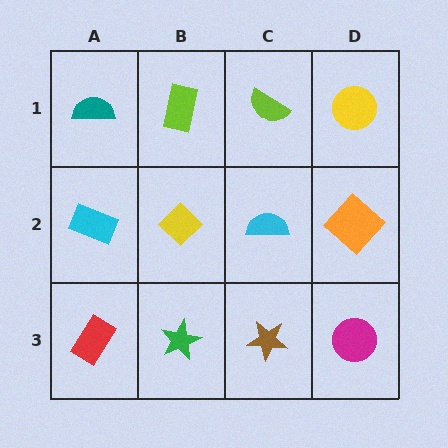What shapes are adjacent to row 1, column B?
A yellow diamond (row 2, column B), a teal semicircle (row 1, column A), a lime semicircle (row 1, column C).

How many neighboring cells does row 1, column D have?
2.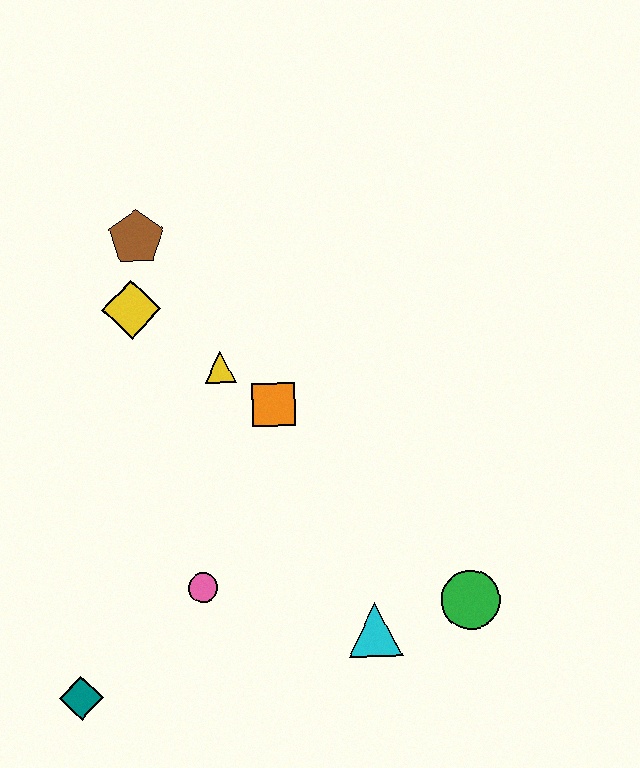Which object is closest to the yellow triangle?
The orange square is closest to the yellow triangle.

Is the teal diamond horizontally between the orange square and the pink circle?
No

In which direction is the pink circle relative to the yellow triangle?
The pink circle is below the yellow triangle.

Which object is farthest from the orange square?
The teal diamond is farthest from the orange square.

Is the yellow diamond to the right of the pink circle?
No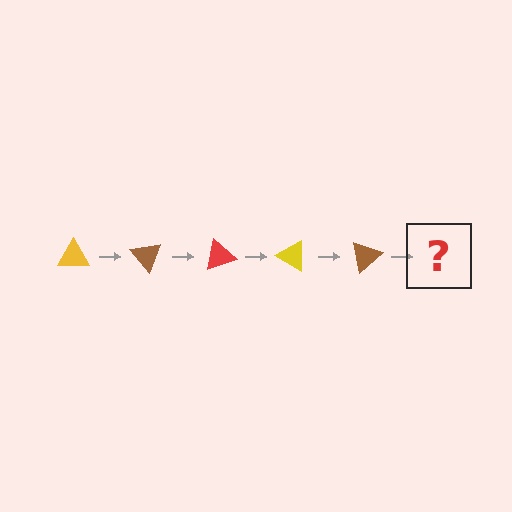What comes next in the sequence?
The next element should be a red triangle, rotated 250 degrees from the start.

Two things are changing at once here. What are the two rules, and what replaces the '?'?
The two rules are that it rotates 50 degrees each step and the color cycles through yellow, brown, and red. The '?' should be a red triangle, rotated 250 degrees from the start.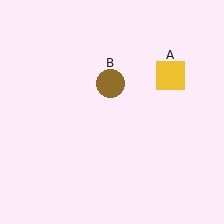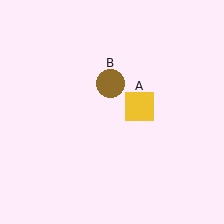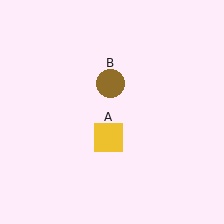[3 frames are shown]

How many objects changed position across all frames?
1 object changed position: yellow square (object A).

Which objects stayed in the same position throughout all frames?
Brown circle (object B) remained stationary.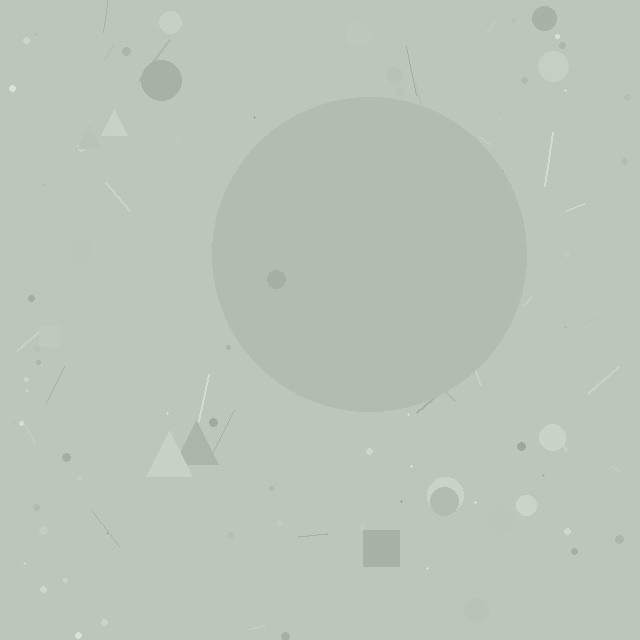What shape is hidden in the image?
A circle is hidden in the image.